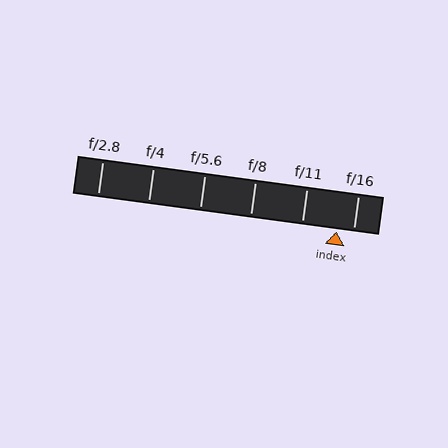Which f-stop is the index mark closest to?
The index mark is closest to f/16.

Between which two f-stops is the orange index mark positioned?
The index mark is between f/11 and f/16.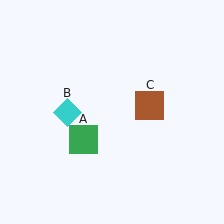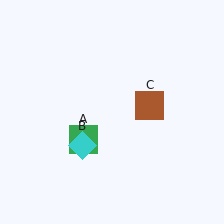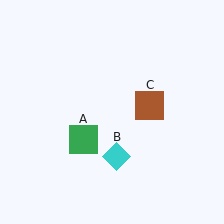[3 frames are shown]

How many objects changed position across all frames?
1 object changed position: cyan diamond (object B).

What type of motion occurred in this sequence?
The cyan diamond (object B) rotated counterclockwise around the center of the scene.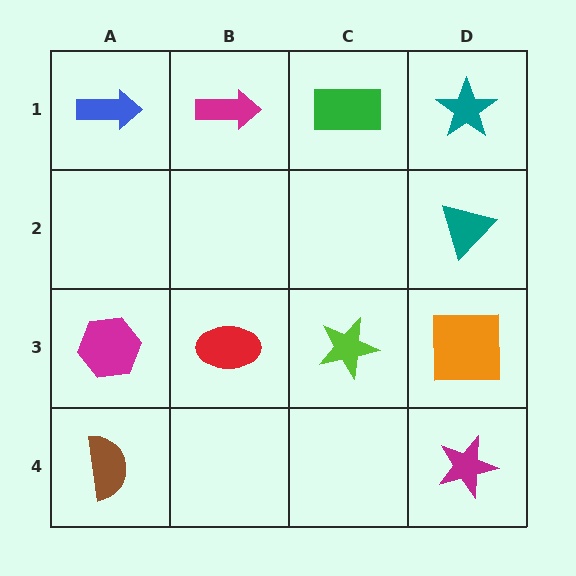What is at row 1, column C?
A green rectangle.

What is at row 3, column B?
A red ellipse.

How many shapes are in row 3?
4 shapes.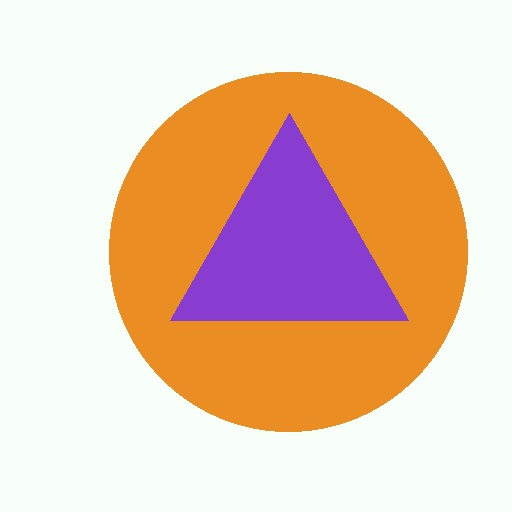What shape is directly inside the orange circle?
The purple triangle.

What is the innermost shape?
The purple triangle.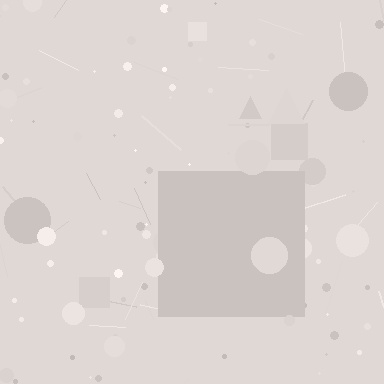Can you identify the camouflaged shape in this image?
The camouflaged shape is a square.